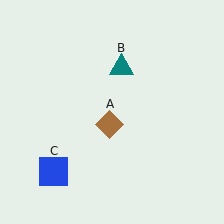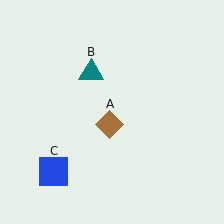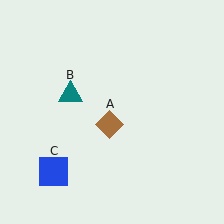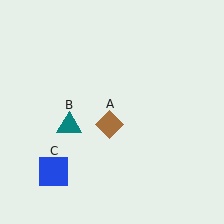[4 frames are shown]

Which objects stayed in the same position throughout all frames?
Brown diamond (object A) and blue square (object C) remained stationary.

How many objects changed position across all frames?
1 object changed position: teal triangle (object B).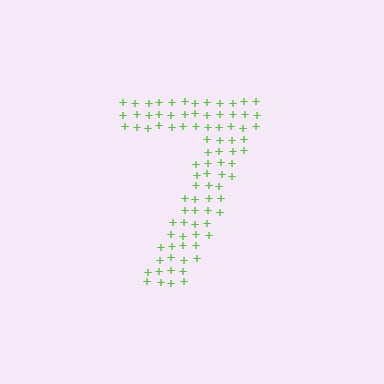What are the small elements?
The small elements are plus signs.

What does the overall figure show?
The overall figure shows the digit 7.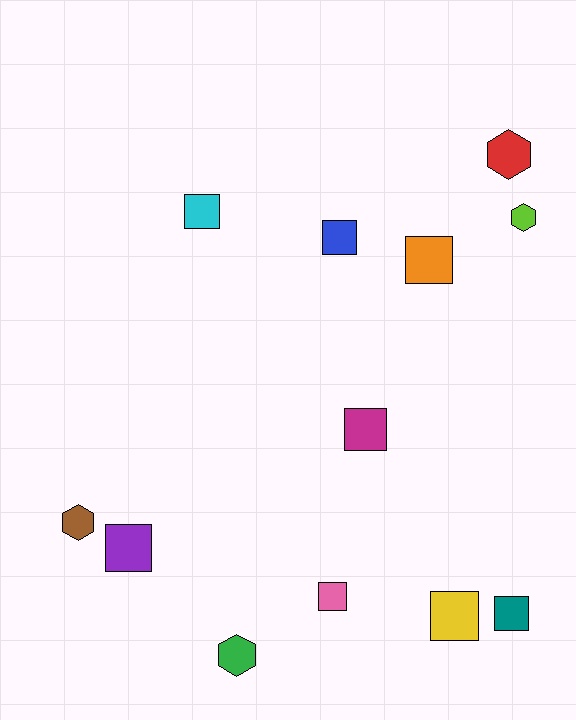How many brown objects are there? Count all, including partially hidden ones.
There is 1 brown object.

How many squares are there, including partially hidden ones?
There are 8 squares.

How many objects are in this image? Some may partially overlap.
There are 12 objects.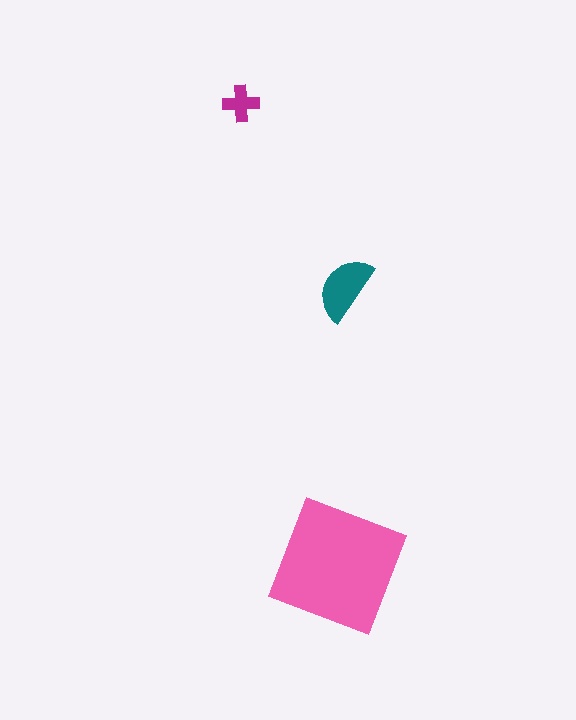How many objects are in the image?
There are 3 objects in the image.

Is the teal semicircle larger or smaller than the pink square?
Smaller.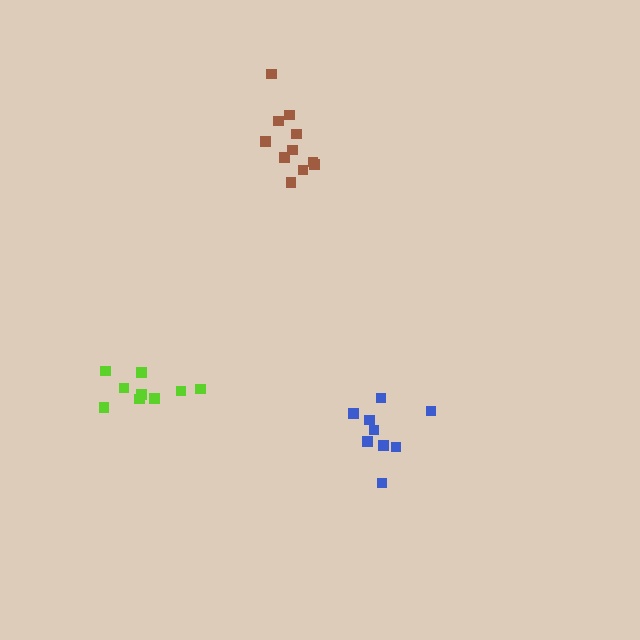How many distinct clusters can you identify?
There are 3 distinct clusters.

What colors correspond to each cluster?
The clusters are colored: blue, brown, lime.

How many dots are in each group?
Group 1: 9 dots, Group 2: 11 dots, Group 3: 9 dots (29 total).